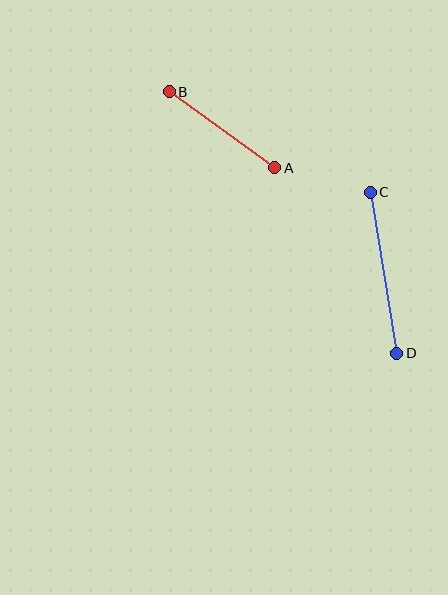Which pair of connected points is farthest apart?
Points C and D are farthest apart.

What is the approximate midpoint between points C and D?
The midpoint is at approximately (384, 273) pixels.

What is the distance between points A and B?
The distance is approximately 130 pixels.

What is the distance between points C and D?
The distance is approximately 163 pixels.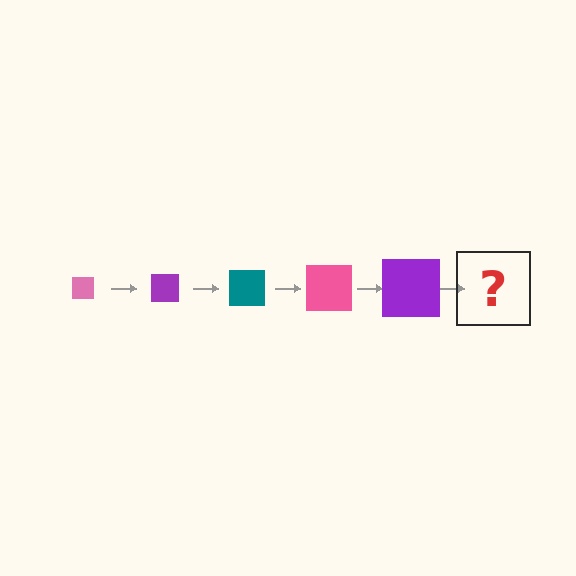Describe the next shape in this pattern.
It should be a teal square, larger than the previous one.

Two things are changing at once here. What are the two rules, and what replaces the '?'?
The two rules are that the square grows larger each step and the color cycles through pink, purple, and teal. The '?' should be a teal square, larger than the previous one.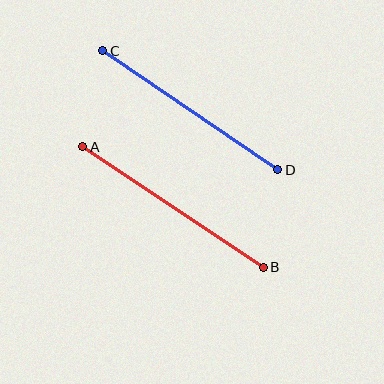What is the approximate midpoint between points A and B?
The midpoint is at approximately (173, 207) pixels.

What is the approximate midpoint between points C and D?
The midpoint is at approximately (190, 110) pixels.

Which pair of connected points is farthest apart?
Points A and B are farthest apart.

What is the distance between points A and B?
The distance is approximately 217 pixels.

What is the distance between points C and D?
The distance is approximately 212 pixels.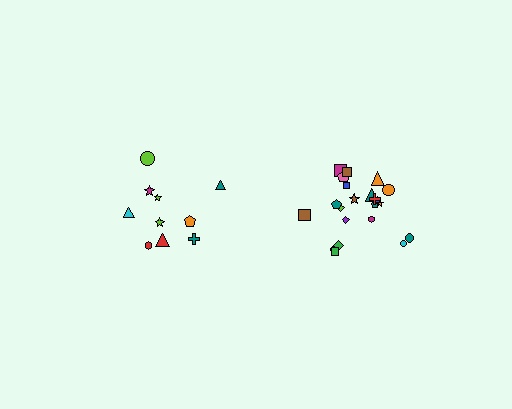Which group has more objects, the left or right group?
The right group.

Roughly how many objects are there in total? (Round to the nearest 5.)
Roughly 30 objects in total.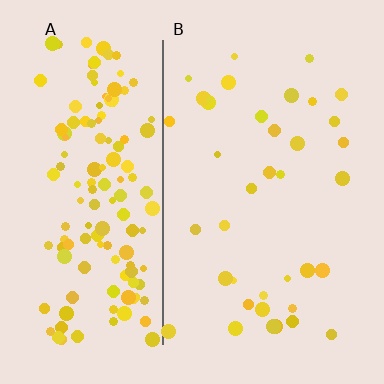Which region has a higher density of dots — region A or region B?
A (the left).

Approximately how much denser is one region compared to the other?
Approximately 3.9× — region A over region B.